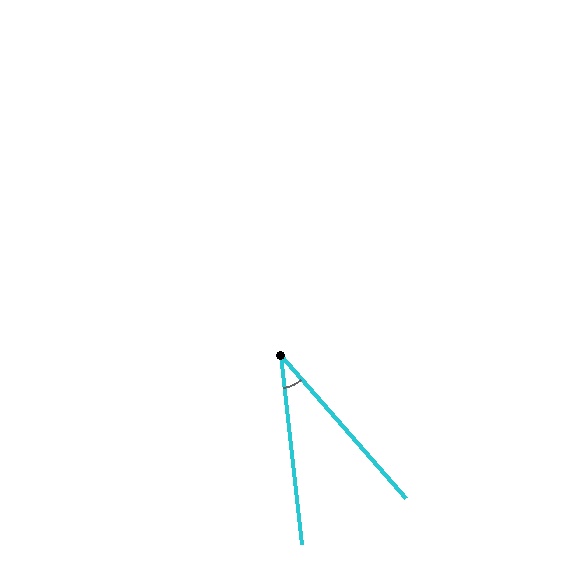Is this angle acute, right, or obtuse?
It is acute.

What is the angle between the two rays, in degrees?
Approximately 35 degrees.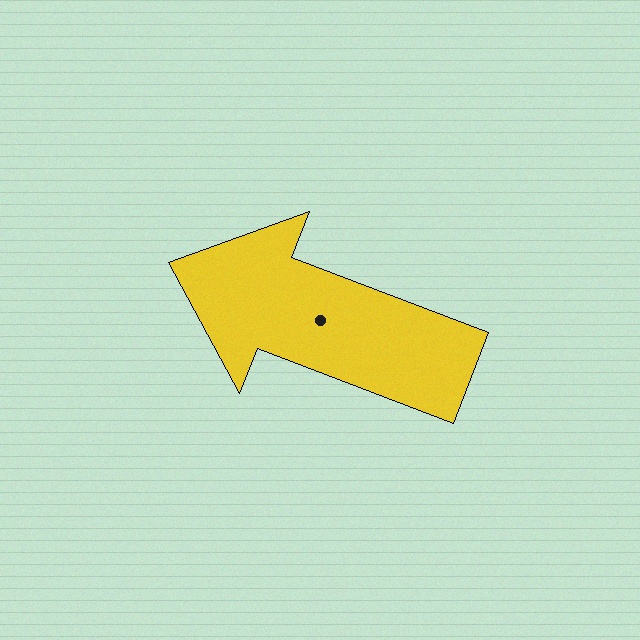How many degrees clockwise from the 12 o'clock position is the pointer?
Approximately 291 degrees.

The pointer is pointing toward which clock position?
Roughly 10 o'clock.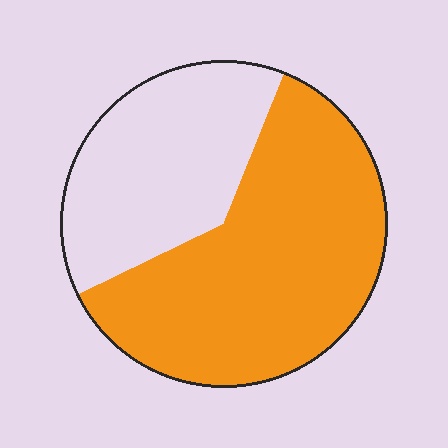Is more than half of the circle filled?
Yes.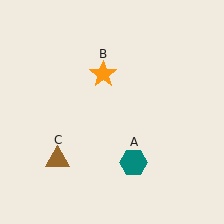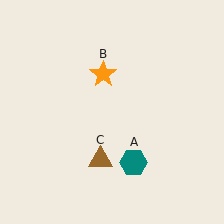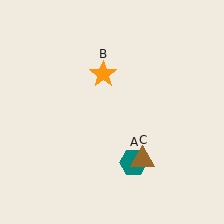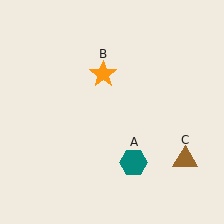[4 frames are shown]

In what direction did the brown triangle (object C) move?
The brown triangle (object C) moved right.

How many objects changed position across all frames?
1 object changed position: brown triangle (object C).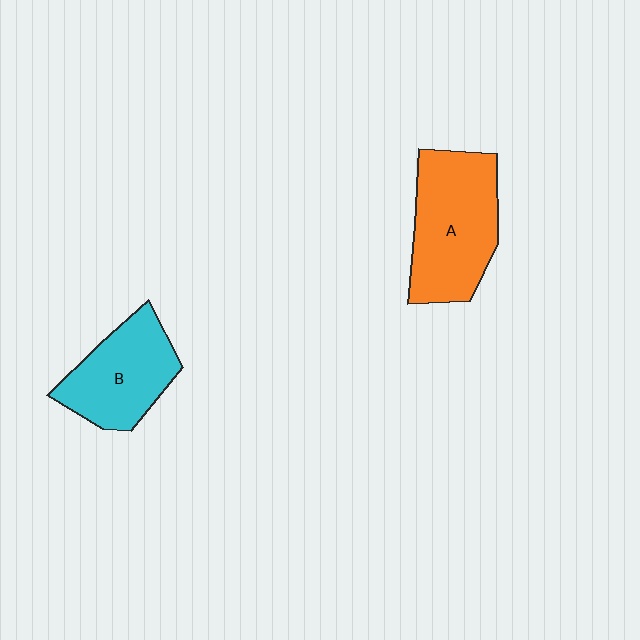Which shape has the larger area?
Shape A (orange).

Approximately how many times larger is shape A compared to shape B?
Approximately 1.3 times.